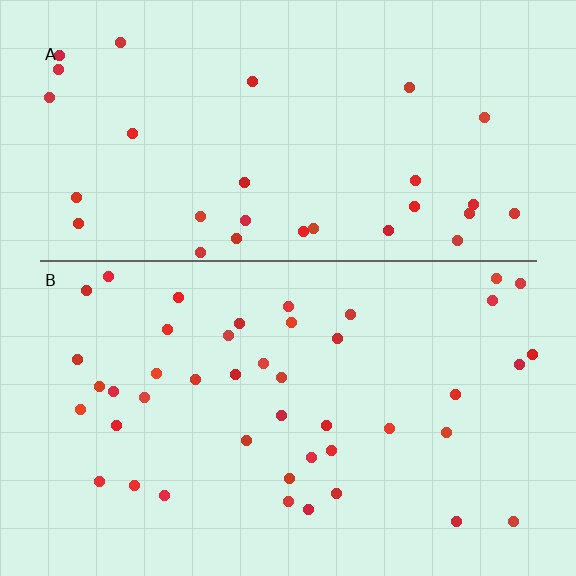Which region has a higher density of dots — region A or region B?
B (the bottom).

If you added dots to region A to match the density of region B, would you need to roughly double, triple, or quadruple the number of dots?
Approximately double.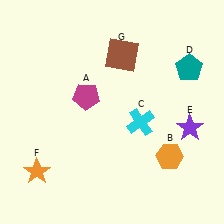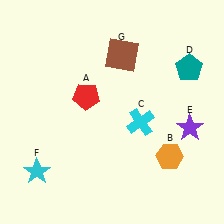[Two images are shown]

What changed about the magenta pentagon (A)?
In Image 1, A is magenta. In Image 2, it changed to red.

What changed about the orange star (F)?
In Image 1, F is orange. In Image 2, it changed to cyan.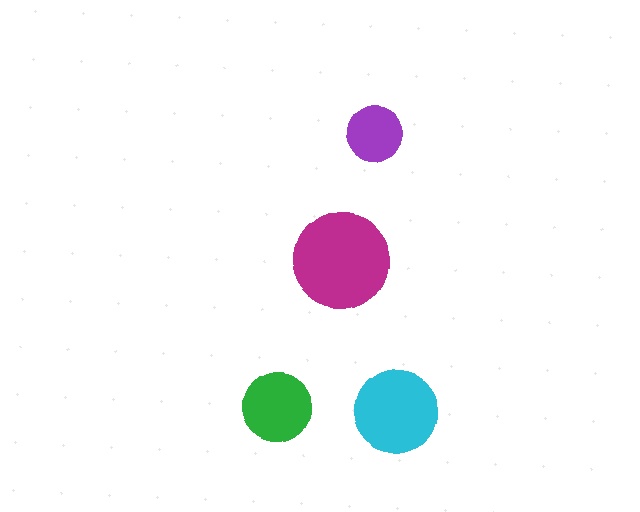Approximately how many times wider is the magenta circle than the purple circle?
About 1.5 times wider.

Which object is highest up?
The purple circle is topmost.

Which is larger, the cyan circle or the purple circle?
The cyan one.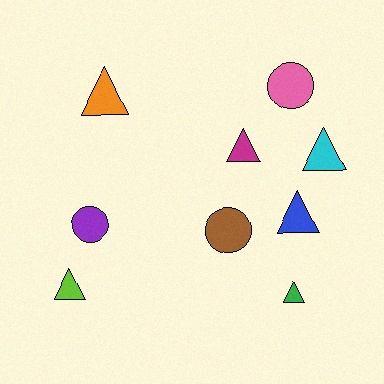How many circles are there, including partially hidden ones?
There are 3 circles.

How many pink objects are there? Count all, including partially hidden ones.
There is 1 pink object.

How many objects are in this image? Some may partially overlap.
There are 9 objects.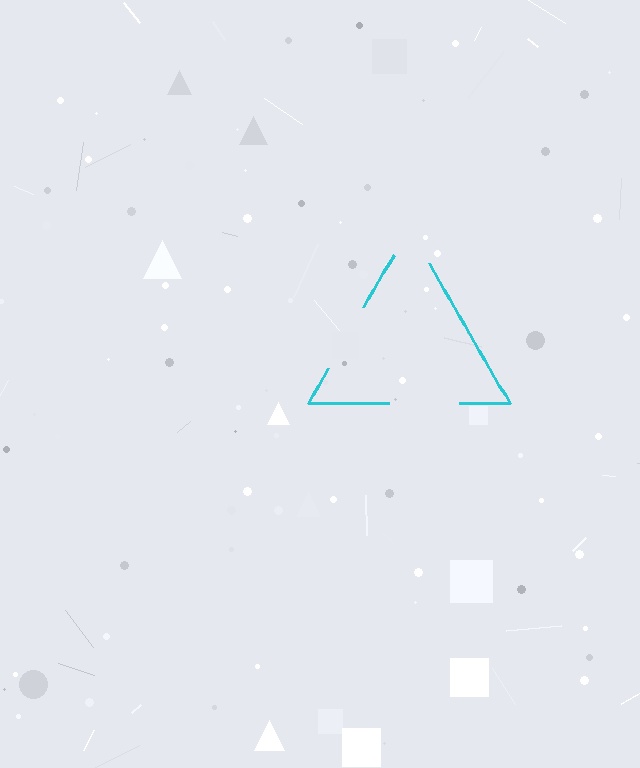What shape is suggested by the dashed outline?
The dashed outline suggests a triangle.